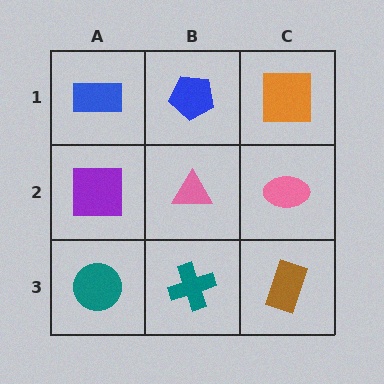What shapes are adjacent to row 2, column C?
An orange square (row 1, column C), a brown rectangle (row 3, column C), a pink triangle (row 2, column B).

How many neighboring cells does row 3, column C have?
2.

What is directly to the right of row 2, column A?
A pink triangle.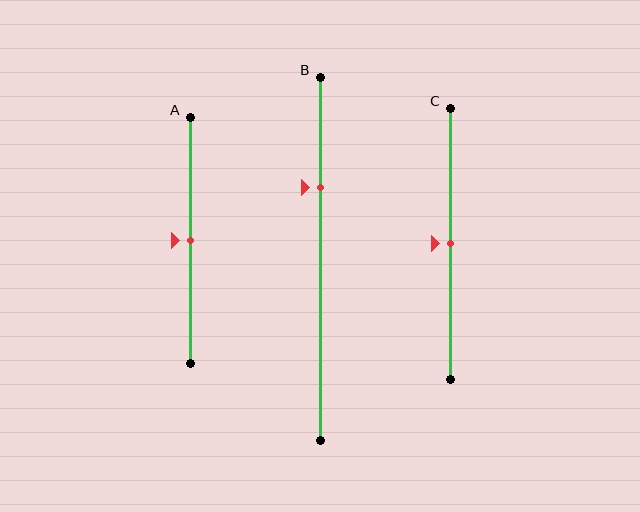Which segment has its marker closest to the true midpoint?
Segment A has its marker closest to the true midpoint.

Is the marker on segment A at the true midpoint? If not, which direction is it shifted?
Yes, the marker on segment A is at the true midpoint.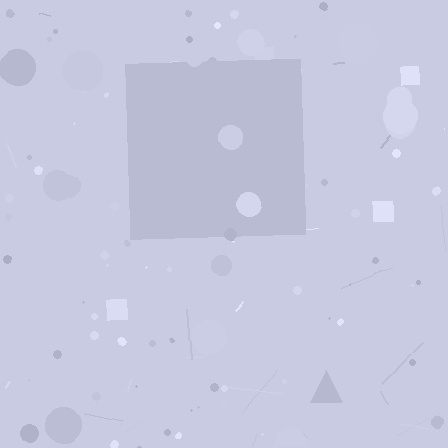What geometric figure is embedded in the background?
A square is embedded in the background.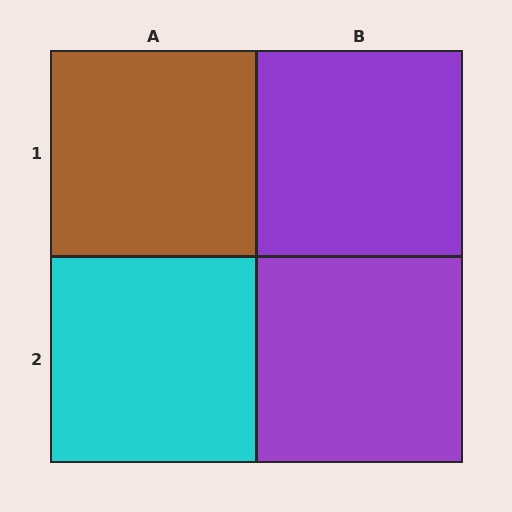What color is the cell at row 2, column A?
Cyan.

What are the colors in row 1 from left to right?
Brown, purple.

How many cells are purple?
2 cells are purple.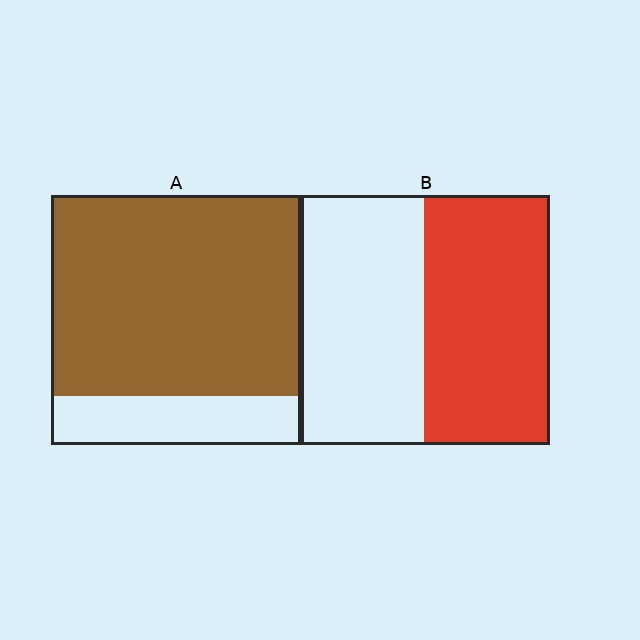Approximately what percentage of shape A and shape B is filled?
A is approximately 80% and B is approximately 50%.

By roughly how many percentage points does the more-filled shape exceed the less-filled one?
By roughly 30 percentage points (A over B).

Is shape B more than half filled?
Roughly half.